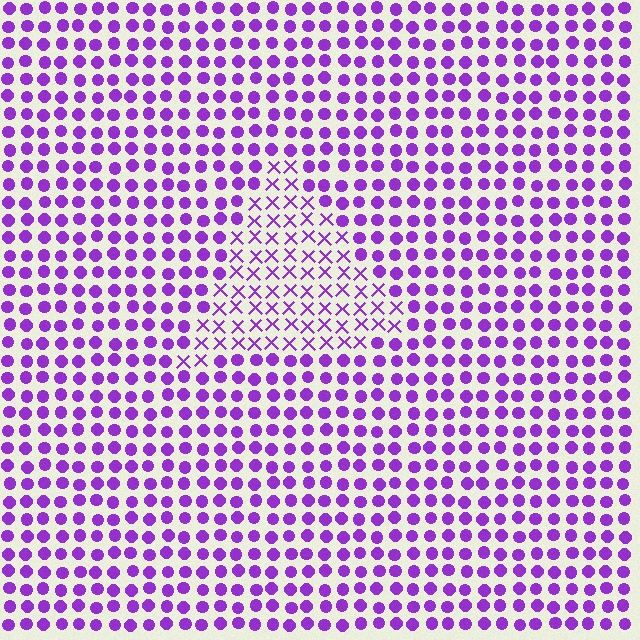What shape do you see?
I see a triangle.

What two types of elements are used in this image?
The image uses X marks inside the triangle region and circles outside it.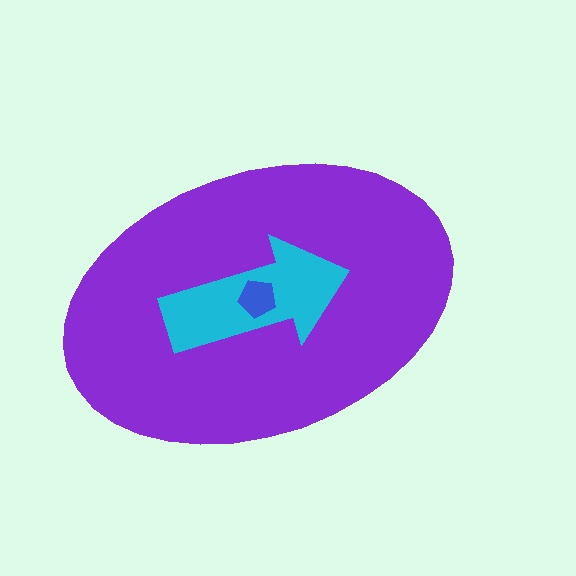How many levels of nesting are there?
3.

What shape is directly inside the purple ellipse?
The cyan arrow.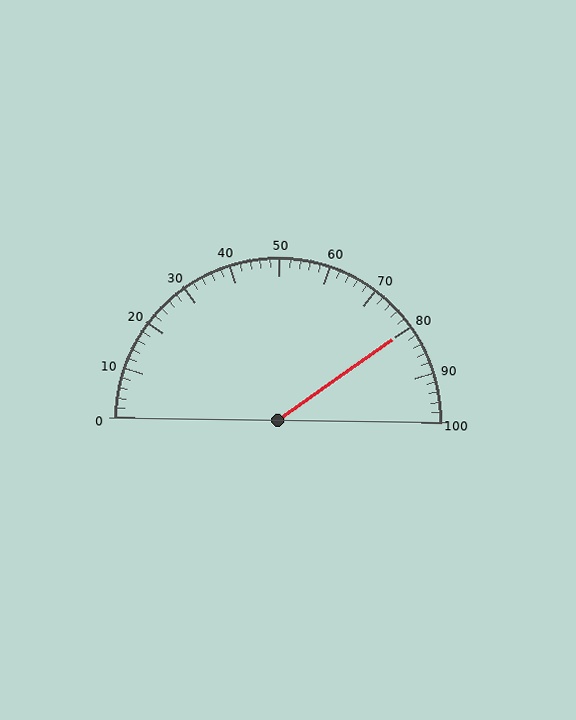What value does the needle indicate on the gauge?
The needle indicates approximately 80.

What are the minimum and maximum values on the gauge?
The gauge ranges from 0 to 100.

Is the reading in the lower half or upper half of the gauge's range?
The reading is in the upper half of the range (0 to 100).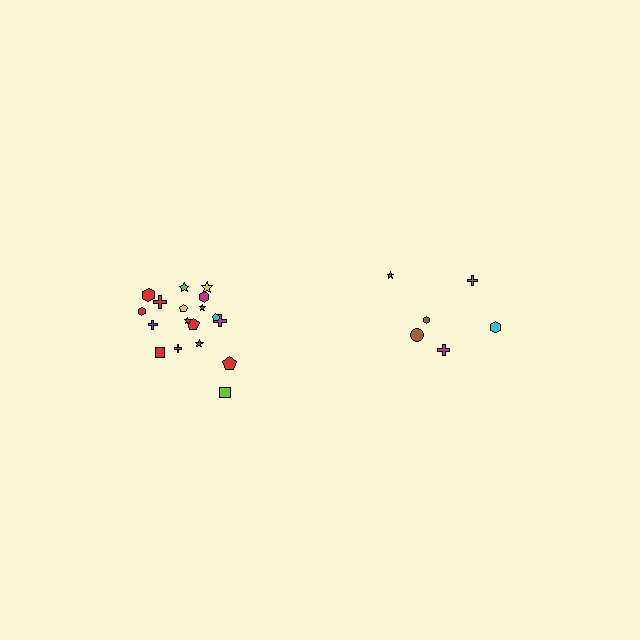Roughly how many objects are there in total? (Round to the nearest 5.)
Roughly 25 objects in total.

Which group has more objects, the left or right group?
The left group.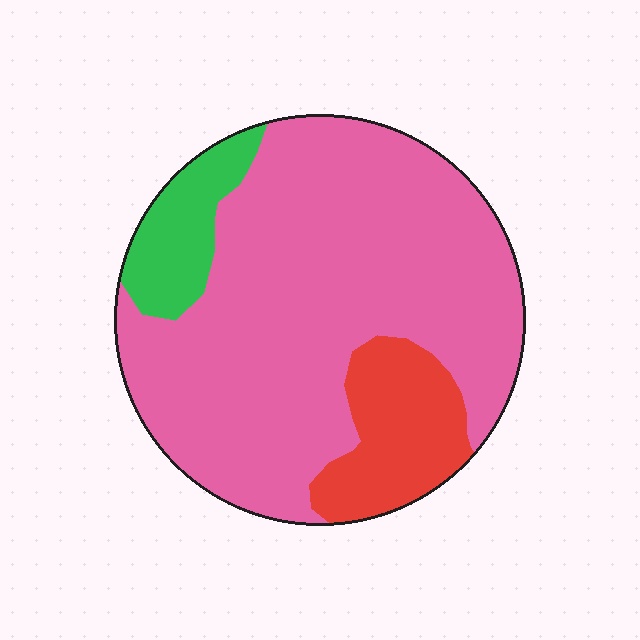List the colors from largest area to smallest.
From largest to smallest: pink, red, green.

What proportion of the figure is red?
Red covers about 15% of the figure.